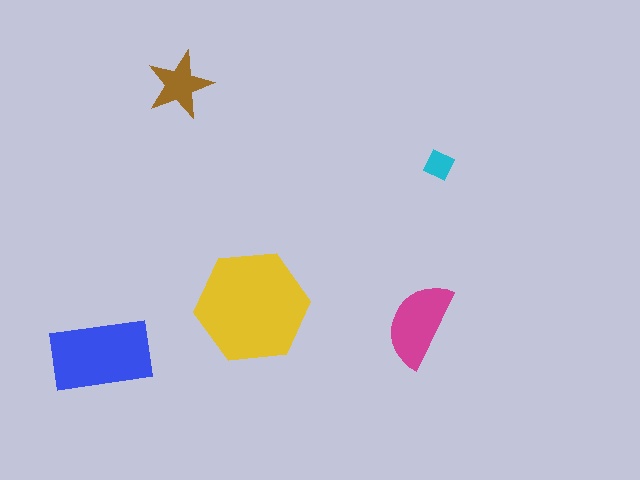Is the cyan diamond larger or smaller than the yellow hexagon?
Smaller.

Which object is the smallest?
The cyan diamond.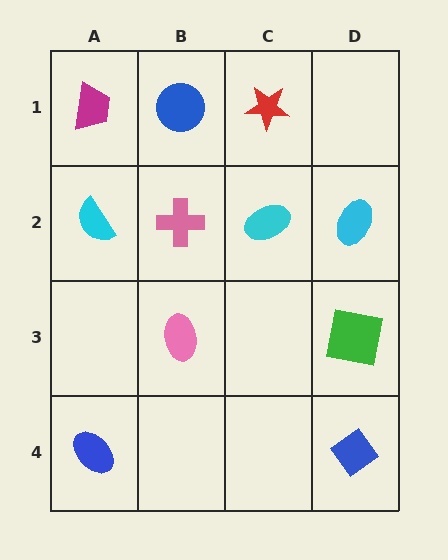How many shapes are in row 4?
2 shapes.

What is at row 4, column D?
A blue diamond.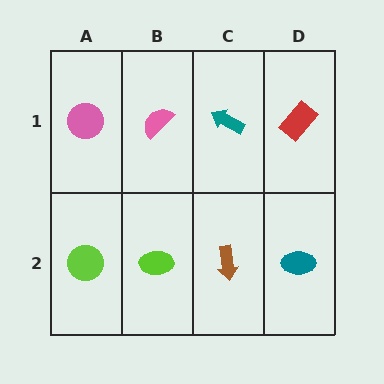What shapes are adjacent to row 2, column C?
A teal arrow (row 1, column C), a lime ellipse (row 2, column B), a teal ellipse (row 2, column D).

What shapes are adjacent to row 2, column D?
A red rectangle (row 1, column D), a brown arrow (row 2, column C).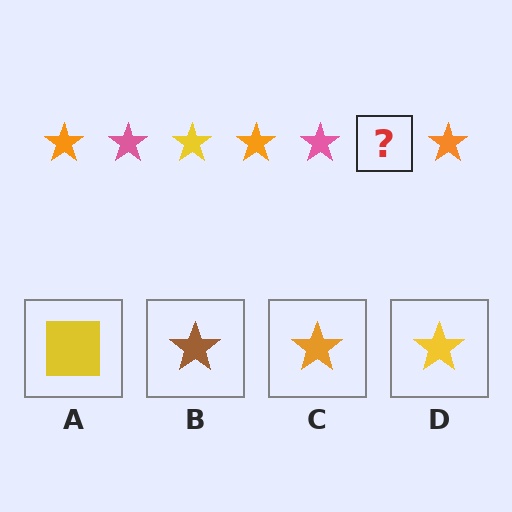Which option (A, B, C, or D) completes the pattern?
D.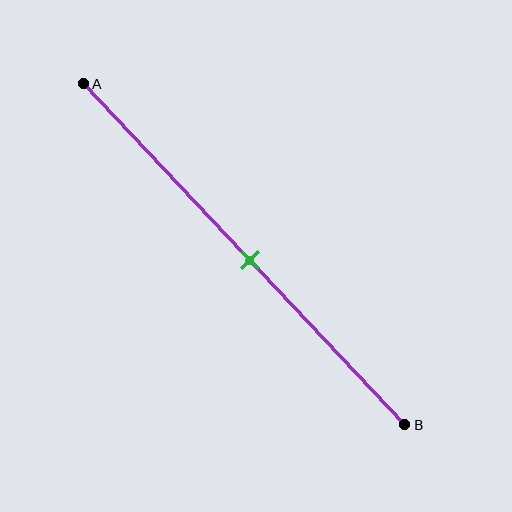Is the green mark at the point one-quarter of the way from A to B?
No, the mark is at about 50% from A, not at the 25% one-quarter point.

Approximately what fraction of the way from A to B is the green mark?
The green mark is approximately 50% of the way from A to B.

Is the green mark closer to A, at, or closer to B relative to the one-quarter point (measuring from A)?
The green mark is closer to point B than the one-quarter point of segment AB.